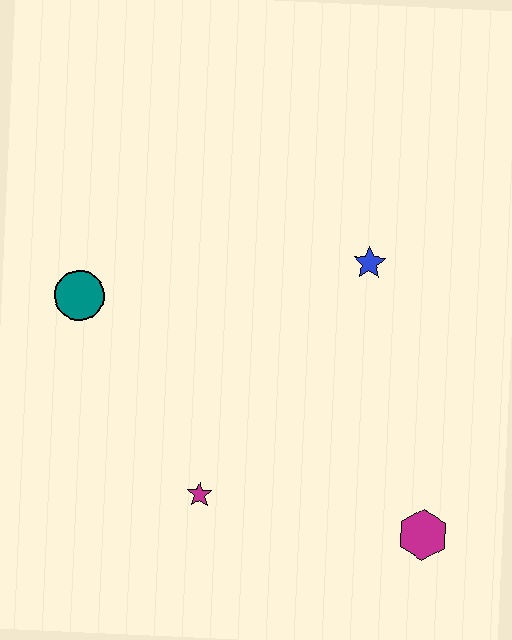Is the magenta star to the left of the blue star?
Yes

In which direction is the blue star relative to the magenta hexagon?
The blue star is above the magenta hexagon.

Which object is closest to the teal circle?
The magenta star is closest to the teal circle.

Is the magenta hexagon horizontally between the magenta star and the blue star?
No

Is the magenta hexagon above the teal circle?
No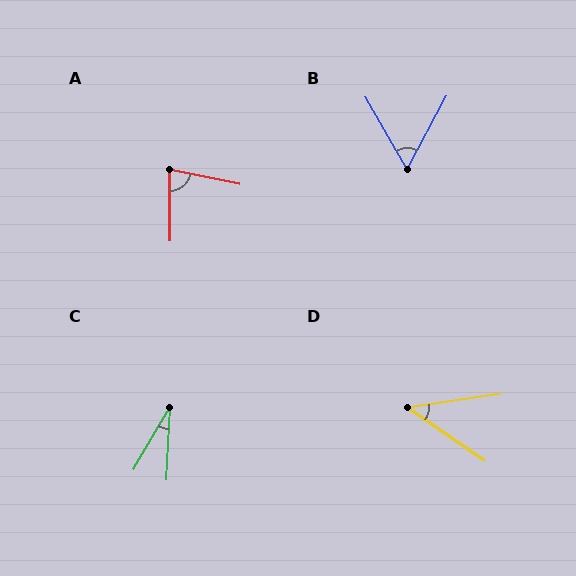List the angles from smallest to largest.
C (27°), D (43°), B (58°), A (77°).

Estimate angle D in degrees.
Approximately 43 degrees.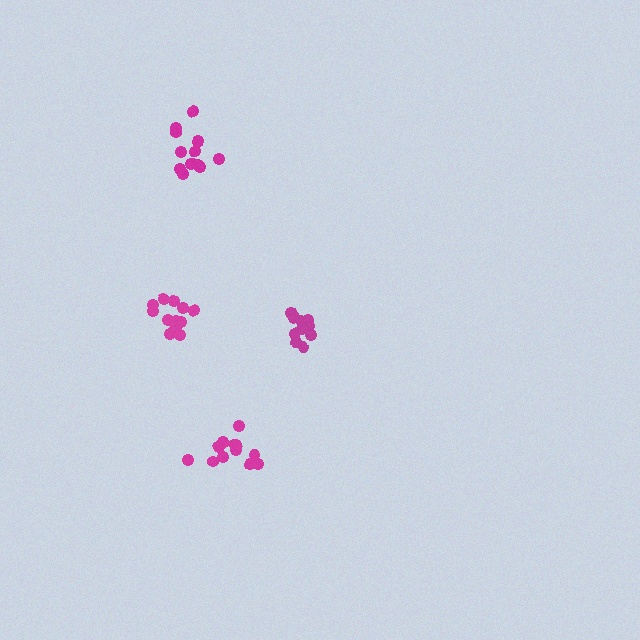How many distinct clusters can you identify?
There are 4 distinct clusters.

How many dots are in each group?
Group 1: 10 dots, Group 2: 12 dots, Group 3: 12 dots, Group 4: 13 dots (47 total).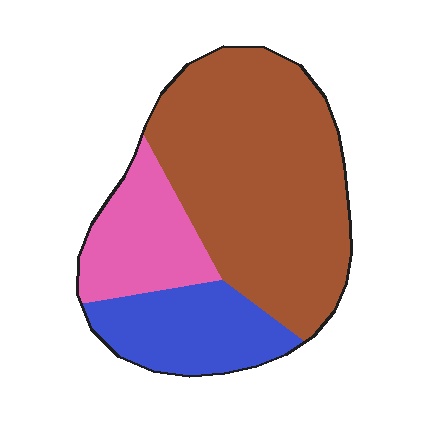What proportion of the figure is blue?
Blue takes up less than a quarter of the figure.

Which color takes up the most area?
Brown, at roughly 60%.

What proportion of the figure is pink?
Pink covers about 20% of the figure.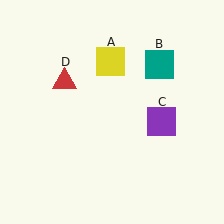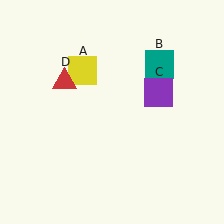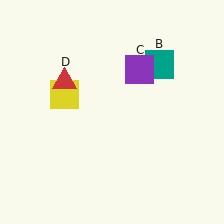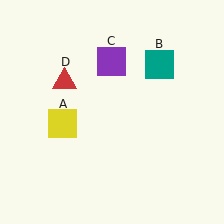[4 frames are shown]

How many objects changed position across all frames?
2 objects changed position: yellow square (object A), purple square (object C).